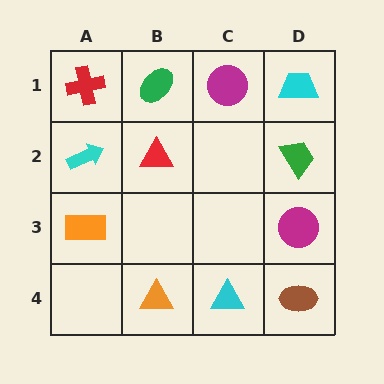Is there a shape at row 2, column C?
No, that cell is empty.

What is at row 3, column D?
A magenta circle.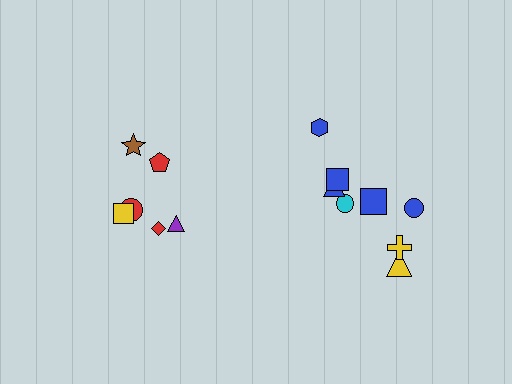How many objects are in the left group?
There are 6 objects.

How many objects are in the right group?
There are 8 objects.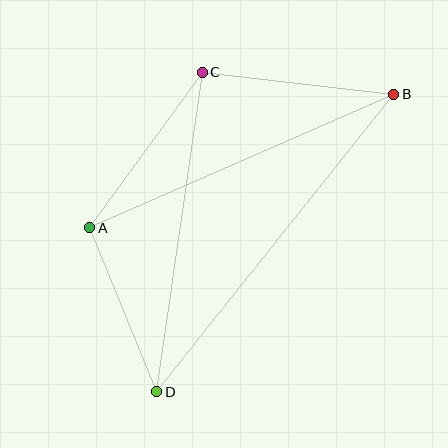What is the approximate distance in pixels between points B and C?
The distance between B and C is approximately 193 pixels.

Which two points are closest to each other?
Points A and D are closest to each other.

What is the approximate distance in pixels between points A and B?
The distance between A and B is approximately 332 pixels.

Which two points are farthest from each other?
Points B and D are farthest from each other.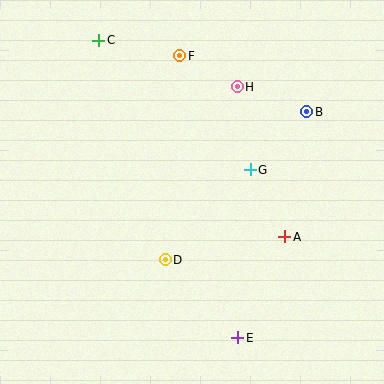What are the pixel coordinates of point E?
Point E is at (238, 338).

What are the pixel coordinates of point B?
Point B is at (307, 112).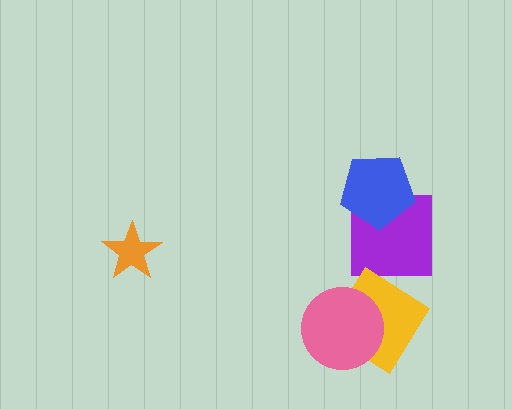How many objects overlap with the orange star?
0 objects overlap with the orange star.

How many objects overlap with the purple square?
1 object overlaps with the purple square.